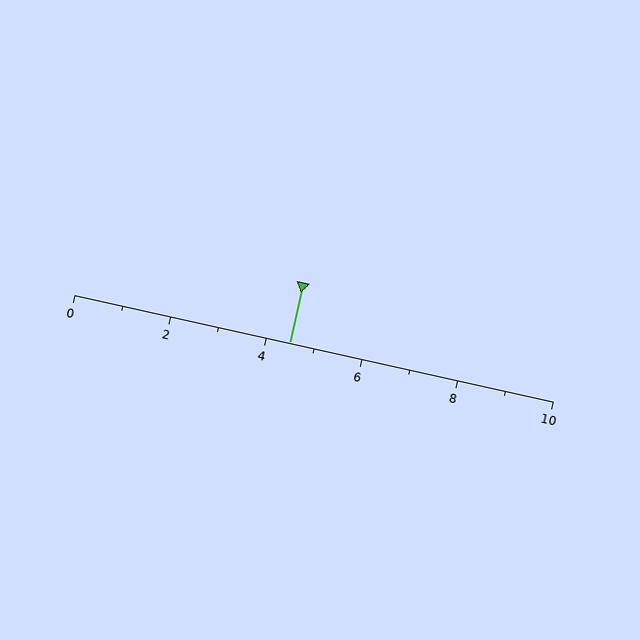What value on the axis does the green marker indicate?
The marker indicates approximately 4.5.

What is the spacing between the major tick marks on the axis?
The major ticks are spaced 2 apart.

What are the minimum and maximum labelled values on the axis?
The axis runs from 0 to 10.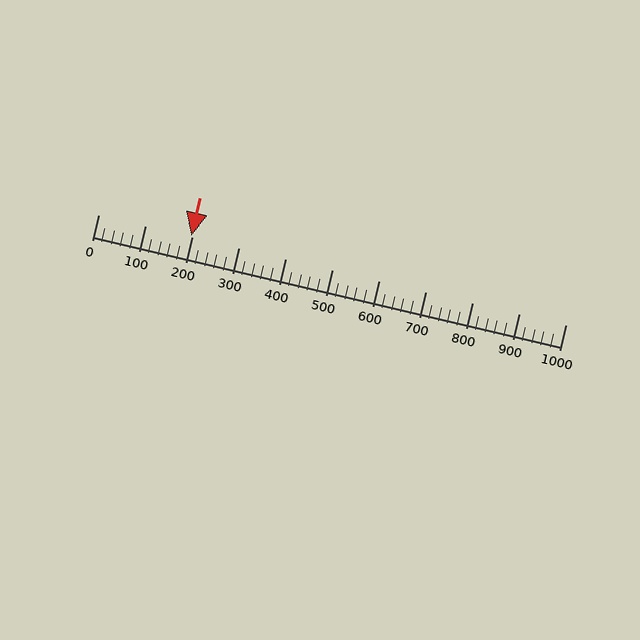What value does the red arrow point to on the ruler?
The red arrow points to approximately 199.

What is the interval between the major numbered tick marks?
The major tick marks are spaced 100 units apart.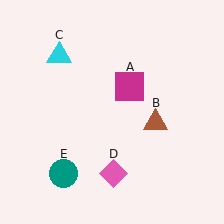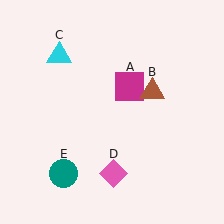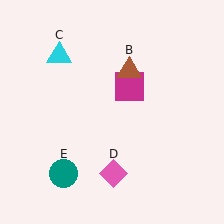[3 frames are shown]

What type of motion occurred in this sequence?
The brown triangle (object B) rotated counterclockwise around the center of the scene.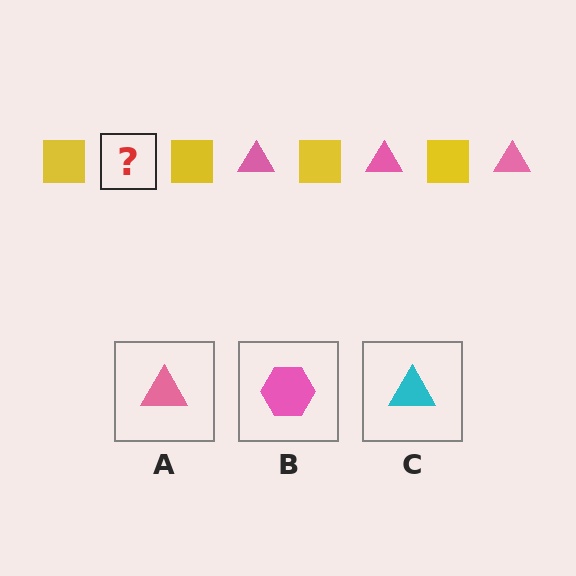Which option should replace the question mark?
Option A.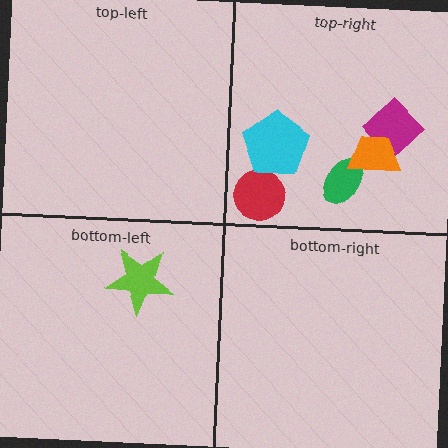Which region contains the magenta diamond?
The top-right region.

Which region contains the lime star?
The bottom-left region.